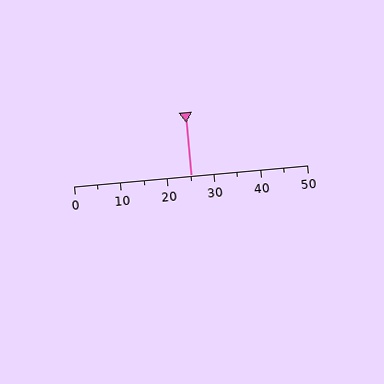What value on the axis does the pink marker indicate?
The marker indicates approximately 25.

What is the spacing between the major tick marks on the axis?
The major ticks are spaced 10 apart.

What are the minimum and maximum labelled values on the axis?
The axis runs from 0 to 50.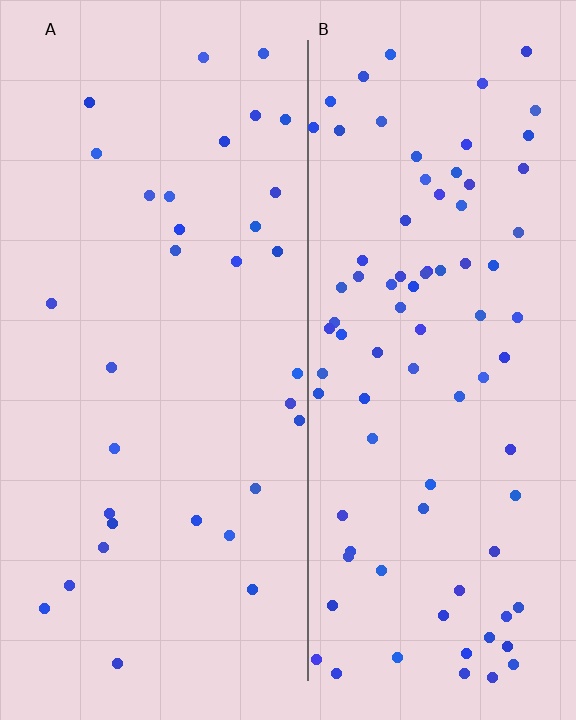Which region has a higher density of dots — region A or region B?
B (the right).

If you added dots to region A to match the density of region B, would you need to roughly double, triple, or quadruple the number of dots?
Approximately triple.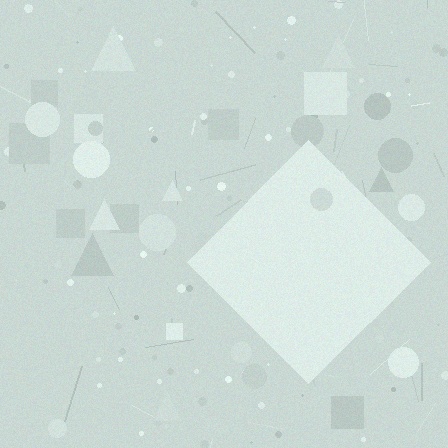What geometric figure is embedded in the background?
A diamond is embedded in the background.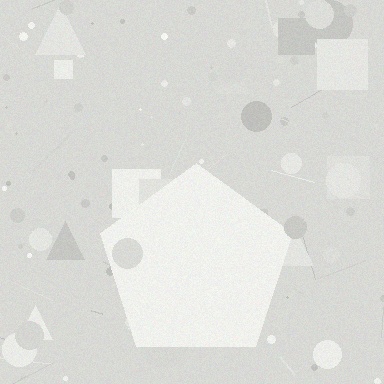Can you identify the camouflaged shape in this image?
The camouflaged shape is a pentagon.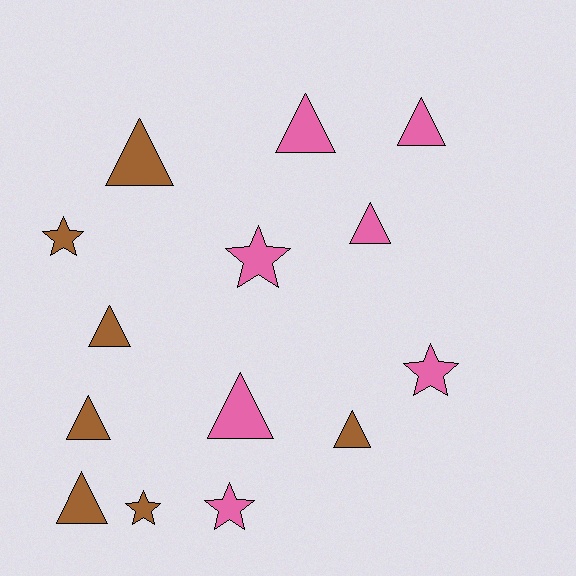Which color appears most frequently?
Pink, with 7 objects.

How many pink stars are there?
There are 3 pink stars.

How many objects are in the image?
There are 14 objects.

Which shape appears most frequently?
Triangle, with 9 objects.